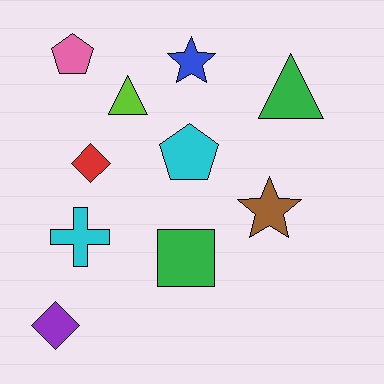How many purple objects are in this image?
There is 1 purple object.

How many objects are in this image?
There are 10 objects.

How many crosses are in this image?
There is 1 cross.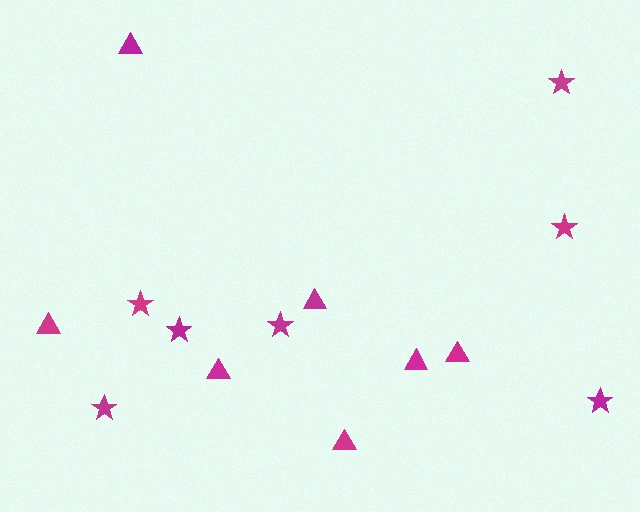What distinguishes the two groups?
There are 2 groups: one group of triangles (7) and one group of stars (7).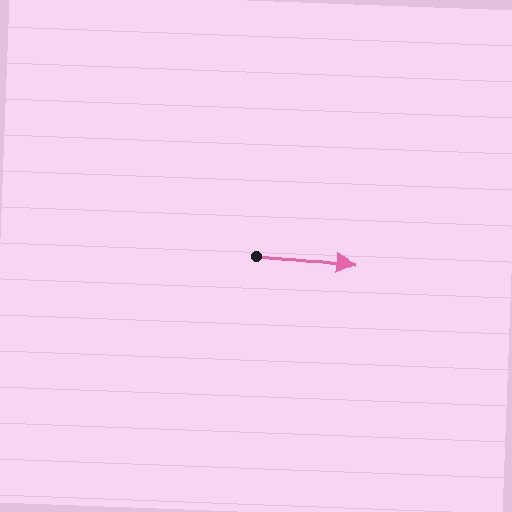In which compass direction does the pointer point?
East.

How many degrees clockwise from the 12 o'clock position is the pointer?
Approximately 92 degrees.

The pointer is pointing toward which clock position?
Roughly 3 o'clock.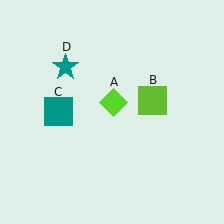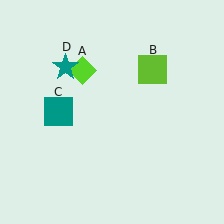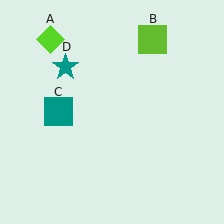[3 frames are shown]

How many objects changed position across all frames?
2 objects changed position: lime diamond (object A), lime square (object B).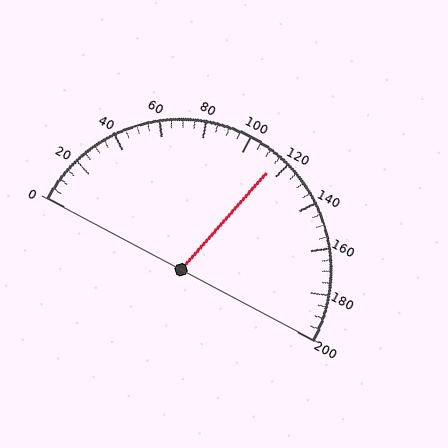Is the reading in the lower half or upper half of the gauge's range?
The reading is in the upper half of the range (0 to 200).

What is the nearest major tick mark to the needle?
The nearest major tick mark is 120.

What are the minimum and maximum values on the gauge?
The gauge ranges from 0 to 200.